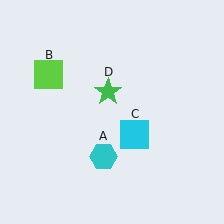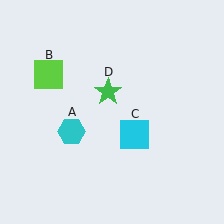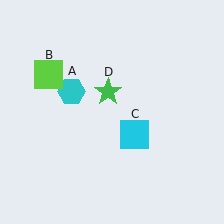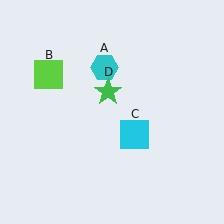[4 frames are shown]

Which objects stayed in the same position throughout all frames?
Lime square (object B) and cyan square (object C) and green star (object D) remained stationary.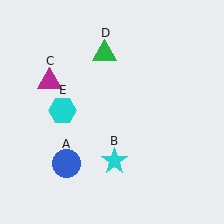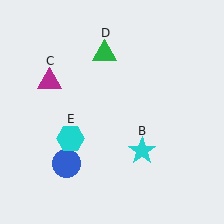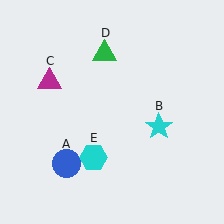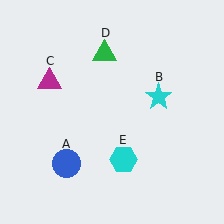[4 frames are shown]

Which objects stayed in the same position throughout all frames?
Blue circle (object A) and magenta triangle (object C) and green triangle (object D) remained stationary.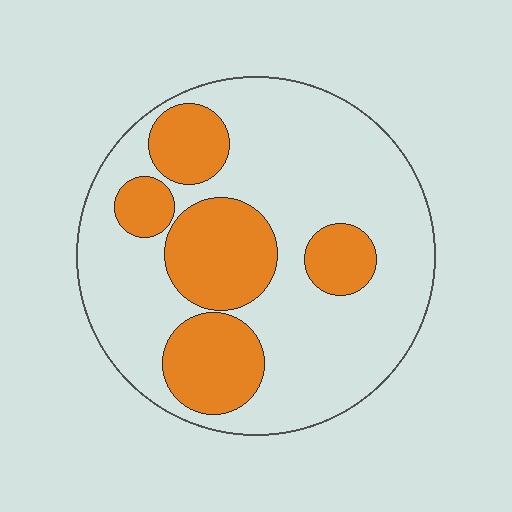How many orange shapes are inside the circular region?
5.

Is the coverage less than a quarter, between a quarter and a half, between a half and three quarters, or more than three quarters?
Between a quarter and a half.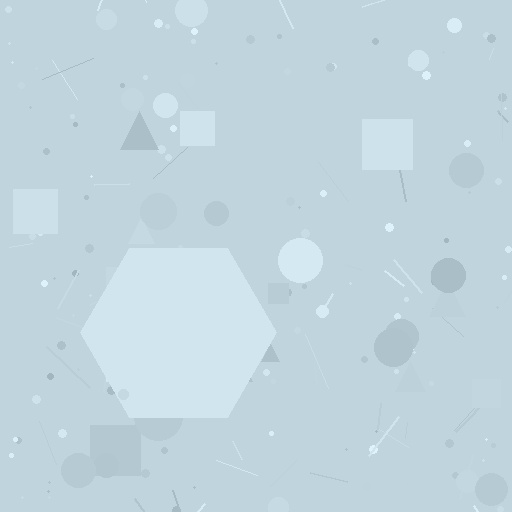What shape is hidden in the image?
A hexagon is hidden in the image.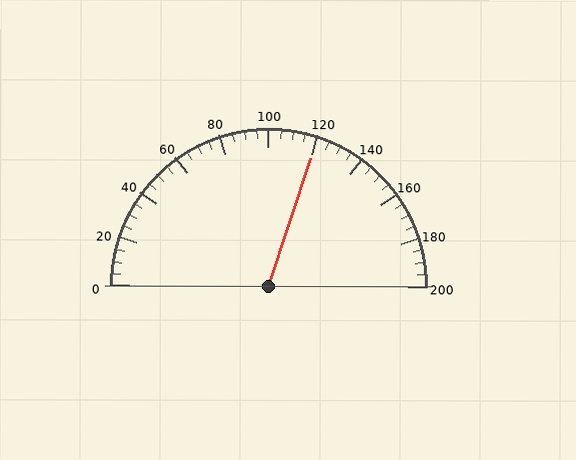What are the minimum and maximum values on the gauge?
The gauge ranges from 0 to 200.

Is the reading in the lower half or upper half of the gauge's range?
The reading is in the upper half of the range (0 to 200).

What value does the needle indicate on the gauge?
The needle indicates approximately 120.